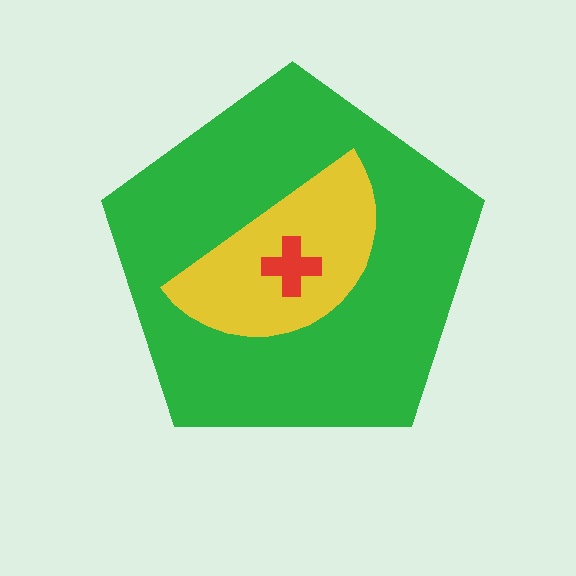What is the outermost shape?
The green pentagon.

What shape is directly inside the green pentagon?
The yellow semicircle.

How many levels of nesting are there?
3.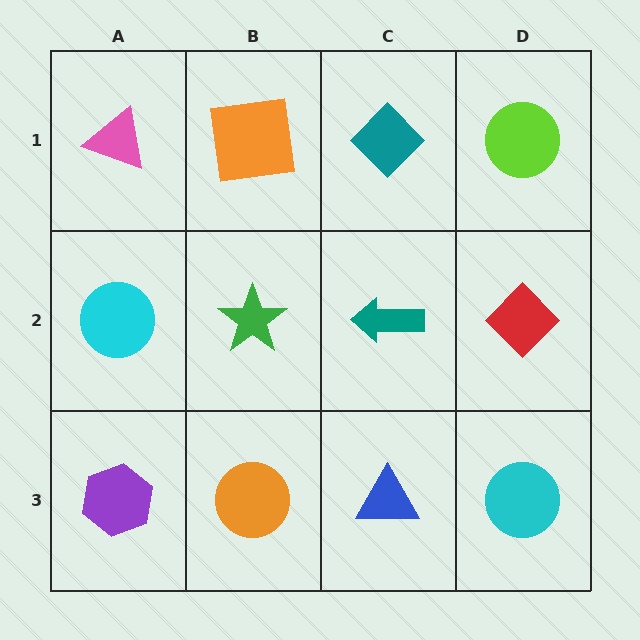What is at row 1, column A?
A pink triangle.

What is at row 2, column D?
A red diamond.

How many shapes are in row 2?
4 shapes.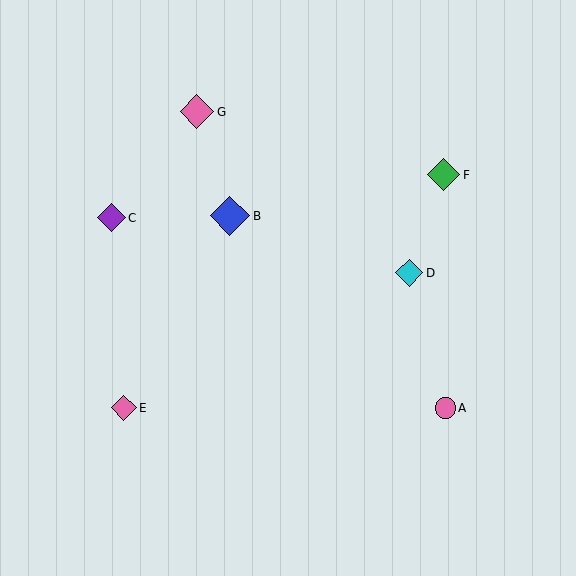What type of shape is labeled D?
Shape D is a cyan diamond.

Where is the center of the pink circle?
The center of the pink circle is at (445, 408).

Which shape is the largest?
The blue diamond (labeled B) is the largest.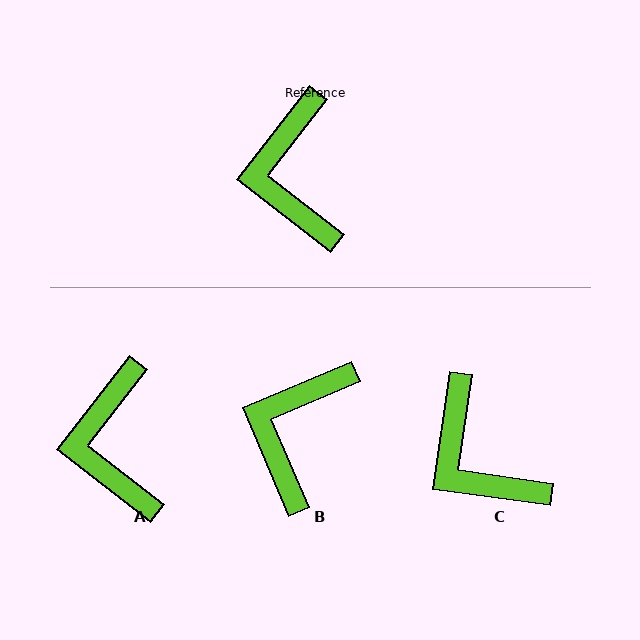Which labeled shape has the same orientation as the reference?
A.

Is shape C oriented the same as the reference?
No, it is off by about 29 degrees.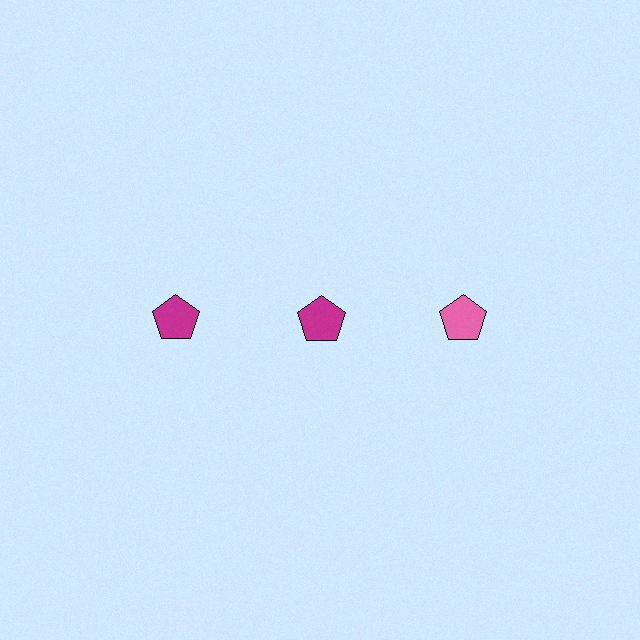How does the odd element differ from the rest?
It has a different color: pink instead of magenta.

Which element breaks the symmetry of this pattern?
The pink pentagon in the top row, center column breaks the symmetry. All other shapes are magenta pentagons.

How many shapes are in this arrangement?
There are 3 shapes arranged in a grid pattern.